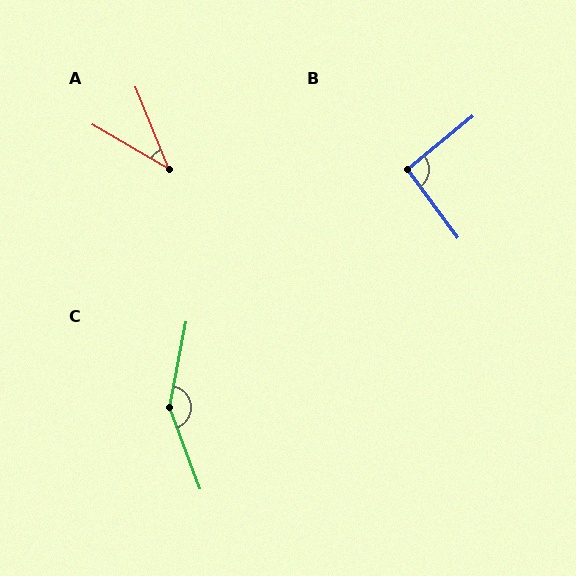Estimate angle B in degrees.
Approximately 93 degrees.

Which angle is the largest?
C, at approximately 148 degrees.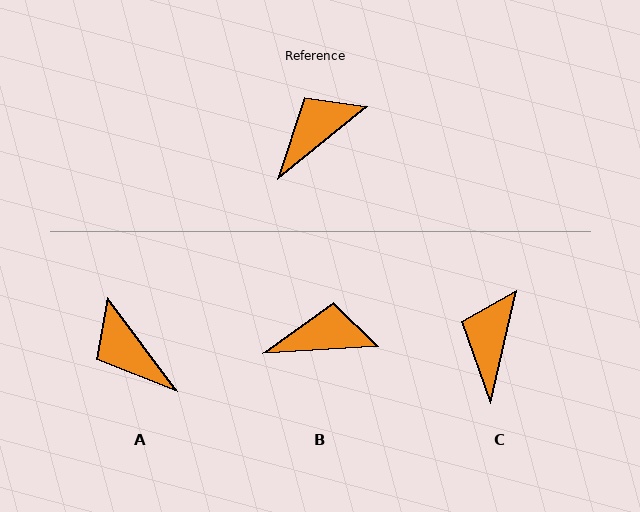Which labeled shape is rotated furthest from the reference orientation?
A, about 87 degrees away.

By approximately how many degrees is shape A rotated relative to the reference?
Approximately 87 degrees counter-clockwise.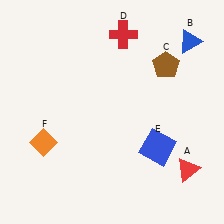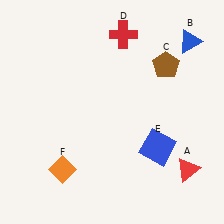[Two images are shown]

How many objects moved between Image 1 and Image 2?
1 object moved between the two images.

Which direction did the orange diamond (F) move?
The orange diamond (F) moved down.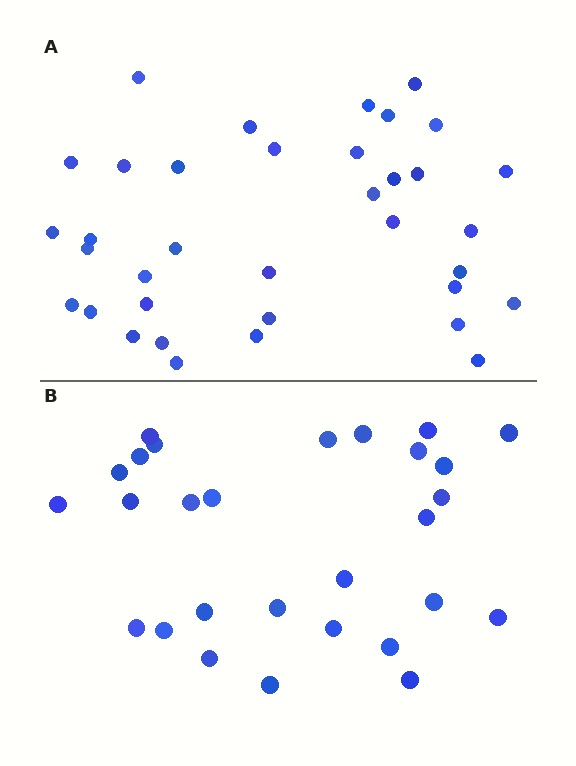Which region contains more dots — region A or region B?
Region A (the top region) has more dots.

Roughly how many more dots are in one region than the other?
Region A has roughly 8 or so more dots than region B.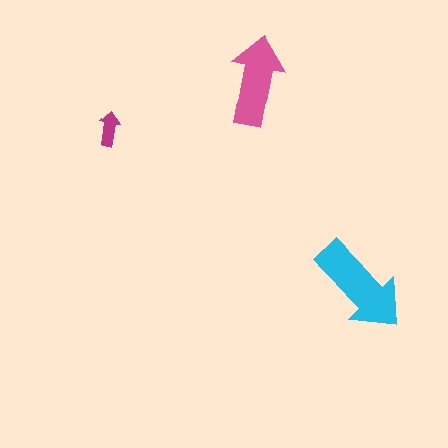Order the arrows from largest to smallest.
the cyan one, the pink one, the magenta one.